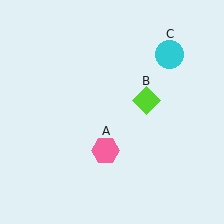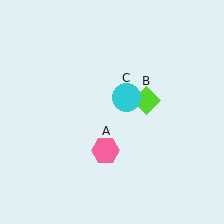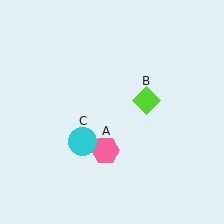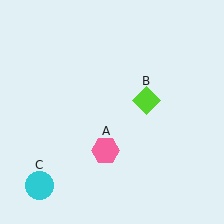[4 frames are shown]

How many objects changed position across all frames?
1 object changed position: cyan circle (object C).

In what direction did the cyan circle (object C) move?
The cyan circle (object C) moved down and to the left.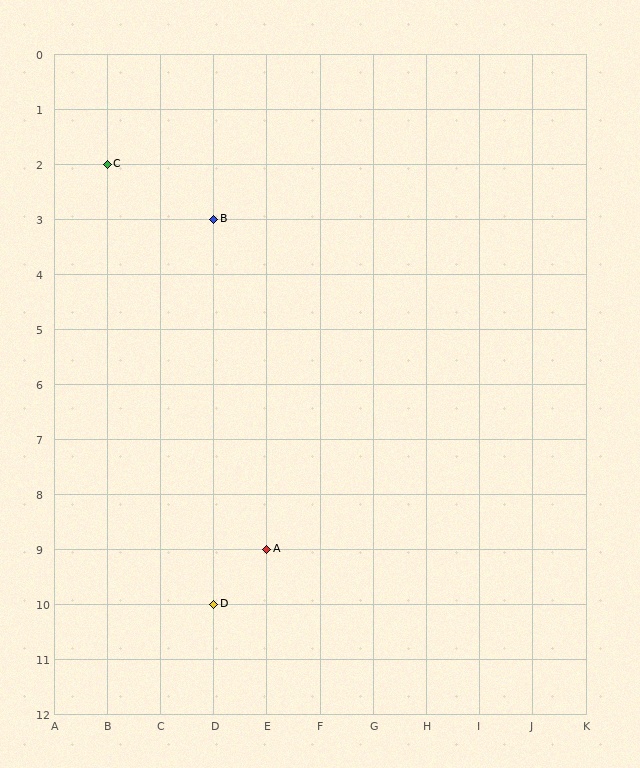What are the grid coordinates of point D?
Point D is at grid coordinates (D, 10).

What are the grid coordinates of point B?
Point B is at grid coordinates (D, 3).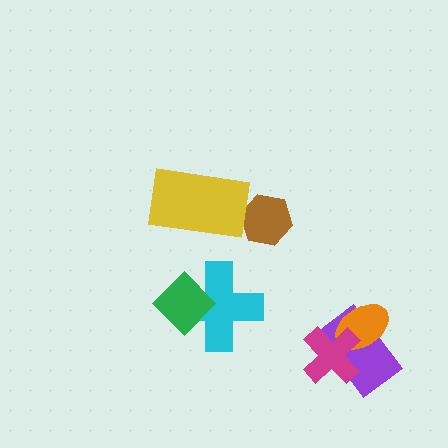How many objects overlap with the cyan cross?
1 object overlaps with the cyan cross.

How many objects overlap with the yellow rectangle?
0 objects overlap with the yellow rectangle.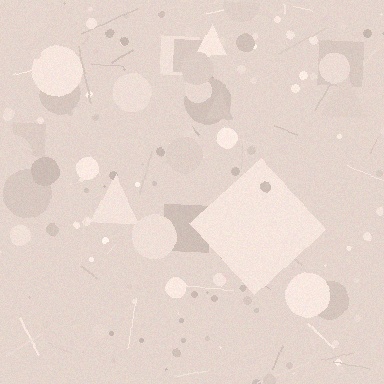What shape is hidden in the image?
A diamond is hidden in the image.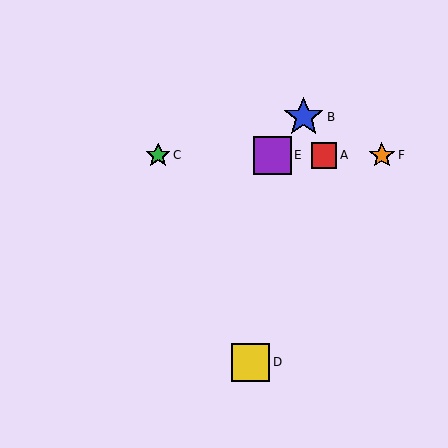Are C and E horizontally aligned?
Yes, both are at y≈155.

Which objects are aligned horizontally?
Objects A, C, E, F are aligned horizontally.